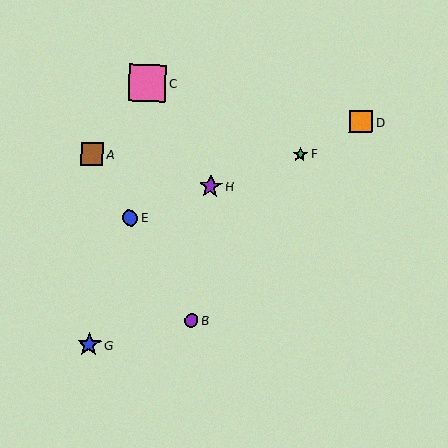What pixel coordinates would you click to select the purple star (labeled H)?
Click at (210, 187) to select the purple star H.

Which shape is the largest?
The pink square (labeled C) is the largest.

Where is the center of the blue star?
The center of the blue star is at (89, 345).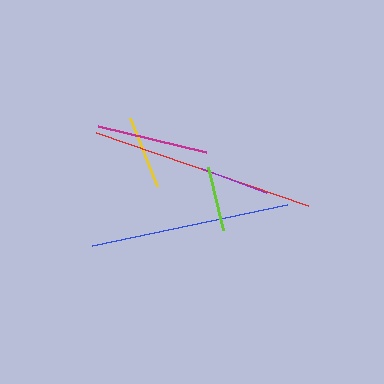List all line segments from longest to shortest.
From longest to shortest: red, blue, magenta, yellow, purple, lime.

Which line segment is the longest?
The red line is the longest at approximately 224 pixels.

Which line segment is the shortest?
The lime line is the shortest at approximately 64 pixels.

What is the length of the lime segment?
The lime segment is approximately 64 pixels long.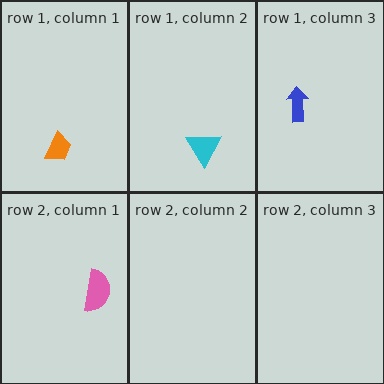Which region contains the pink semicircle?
The row 2, column 1 region.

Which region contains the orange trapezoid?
The row 1, column 1 region.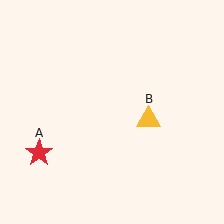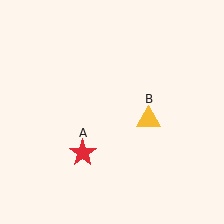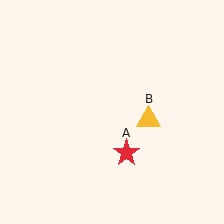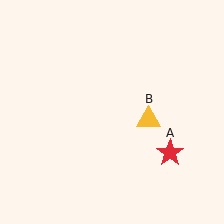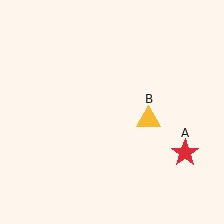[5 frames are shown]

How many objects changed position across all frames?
1 object changed position: red star (object A).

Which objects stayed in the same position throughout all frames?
Yellow triangle (object B) remained stationary.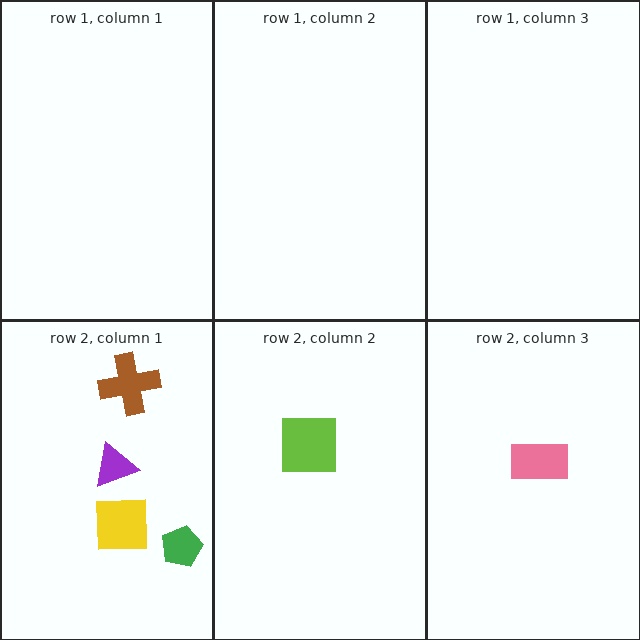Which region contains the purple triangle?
The row 2, column 1 region.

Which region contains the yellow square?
The row 2, column 1 region.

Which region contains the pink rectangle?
The row 2, column 3 region.